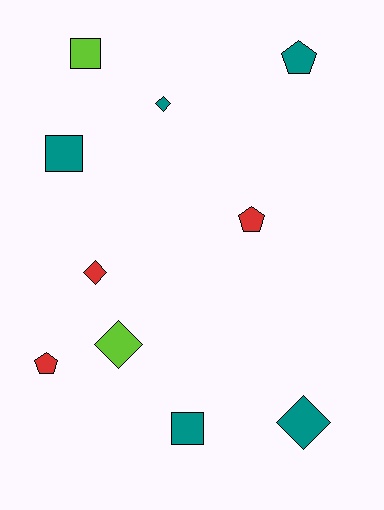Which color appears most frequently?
Teal, with 5 objects.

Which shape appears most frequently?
Diamond, with 4 objects.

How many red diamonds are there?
There is 1 red diamond.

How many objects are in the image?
There are 10 objects.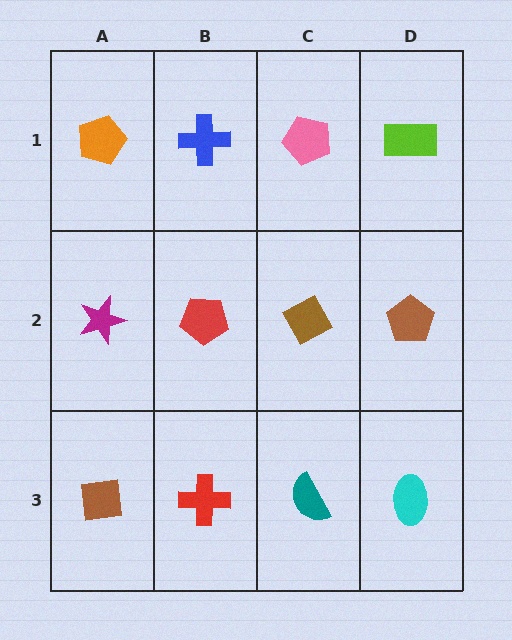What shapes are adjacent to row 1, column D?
A brown pentagon (row 2, column D), a pink pentagon (row 1, column C).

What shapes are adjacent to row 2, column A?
An orange pentagon (row 1, column A), a brown square (row 3, column A), a red pentagon (row 2, column B).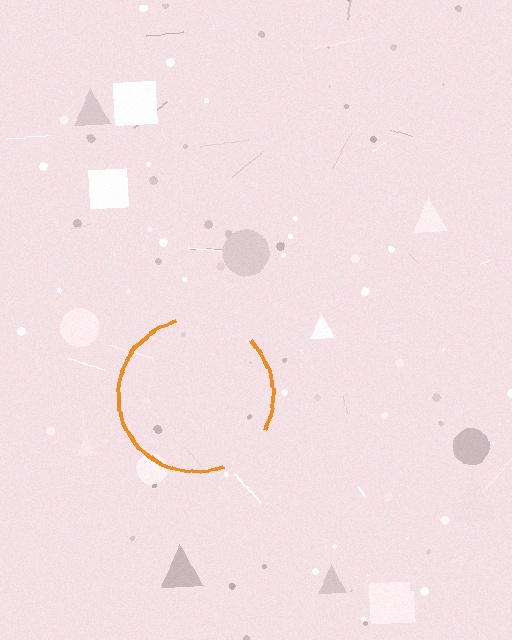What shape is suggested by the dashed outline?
The dashed outline suggests a circle.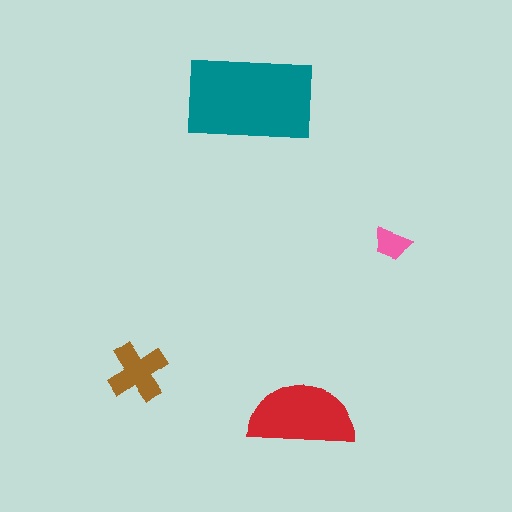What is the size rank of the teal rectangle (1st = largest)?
1st.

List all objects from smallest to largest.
The pink trapezoid, the brown cross, the red semicircle, the teal rectangle.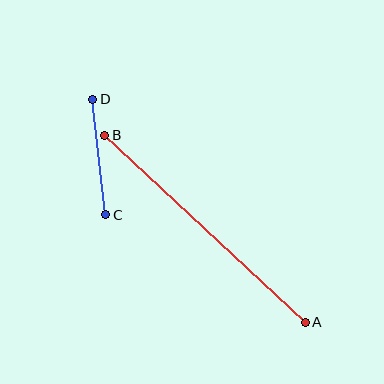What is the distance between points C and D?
The distance is approximately 116 pixels.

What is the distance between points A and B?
The distance is approximately 275 pixels.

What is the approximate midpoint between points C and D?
The midpoint is at approximately (99, 157) pixels.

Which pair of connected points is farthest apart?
Points A and B are farthest apart.